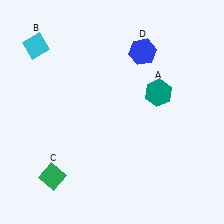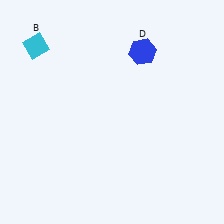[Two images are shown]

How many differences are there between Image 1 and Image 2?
There are 2 differences between the two images.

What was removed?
The green diamond (C), the teal hexagon (A) were removed in Image 2.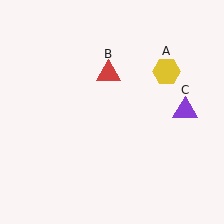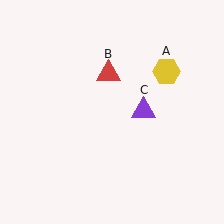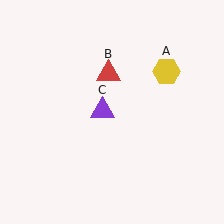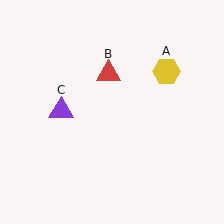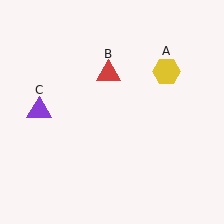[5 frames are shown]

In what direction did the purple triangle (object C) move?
The purple triangle (object C) moved left.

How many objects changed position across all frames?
1 object changed position: purple triangle (object C).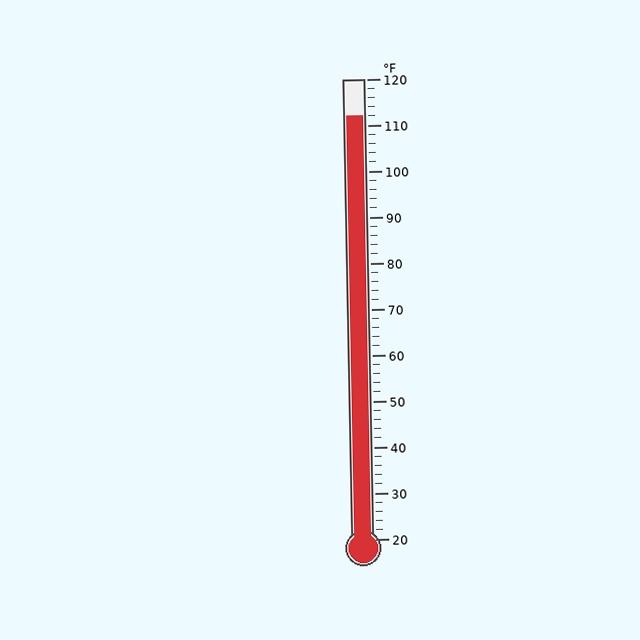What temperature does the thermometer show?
The thermometer shows approximately 112°F.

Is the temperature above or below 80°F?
The temperature is above 80°F.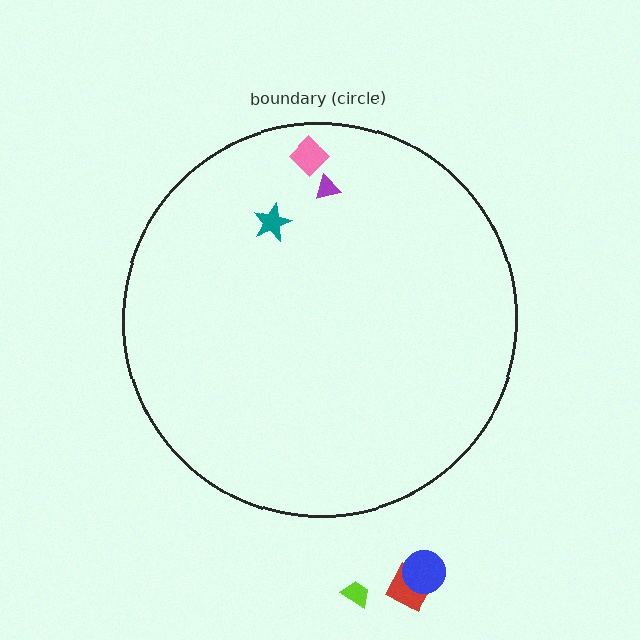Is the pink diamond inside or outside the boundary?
Inside.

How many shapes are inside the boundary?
3 inside, 3 outside.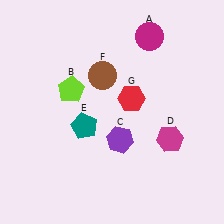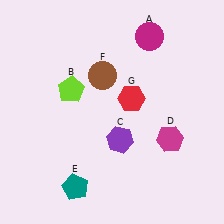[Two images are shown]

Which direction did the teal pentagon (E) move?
The teal pentagon (E) moved down.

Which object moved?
The teal pentagon (E) moved down.